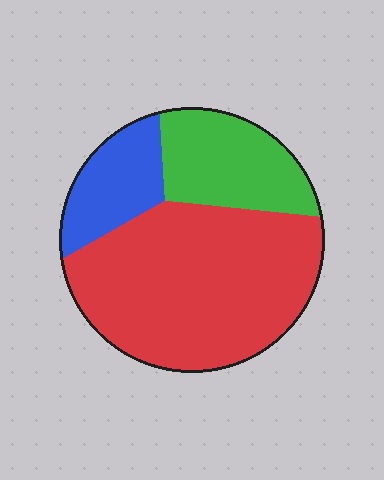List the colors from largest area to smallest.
From largest to smallest: red, green, blue.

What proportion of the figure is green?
Green covers roughly 25% of the figure.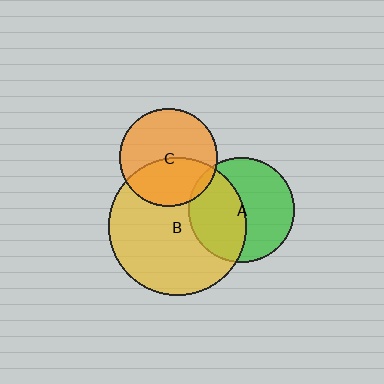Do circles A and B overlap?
Yes.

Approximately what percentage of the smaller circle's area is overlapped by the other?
Approximately 45%.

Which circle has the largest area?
Circle B (yellow).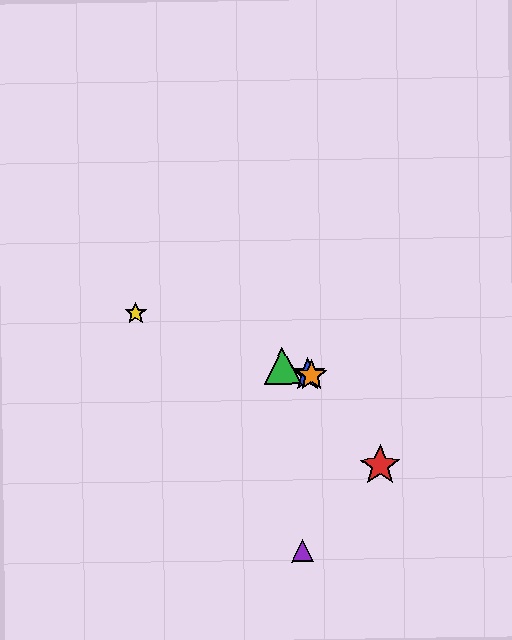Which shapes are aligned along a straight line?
The blue star, the green triangle, the yellow star, the orange star are aligned along a straight line.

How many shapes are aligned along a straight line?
4 shapes (the blue star, the green triangle, the yellow star, the orange star) are aligned along a straight line.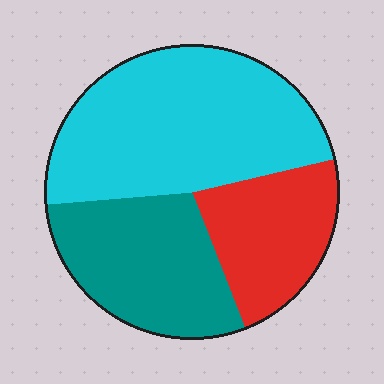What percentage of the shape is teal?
Teal takes up about one third (1/3) of the shape.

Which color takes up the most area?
Cyan, at roughly 50%.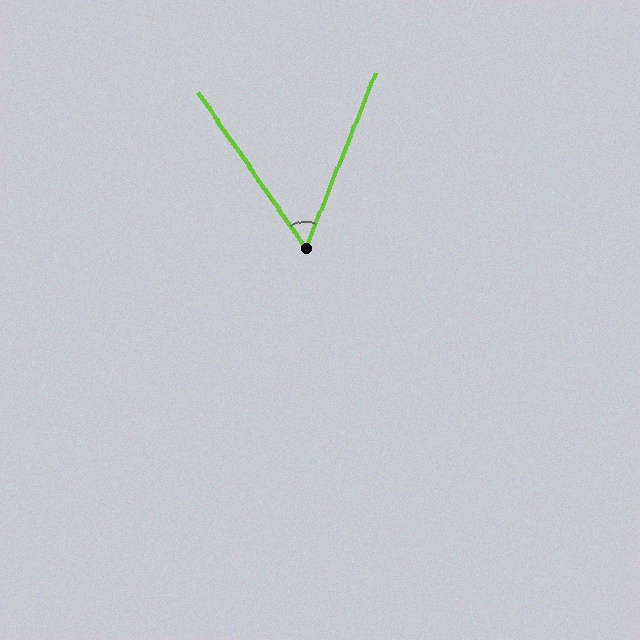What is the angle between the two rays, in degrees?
Approximately 56 degrees.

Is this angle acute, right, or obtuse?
It is acute.